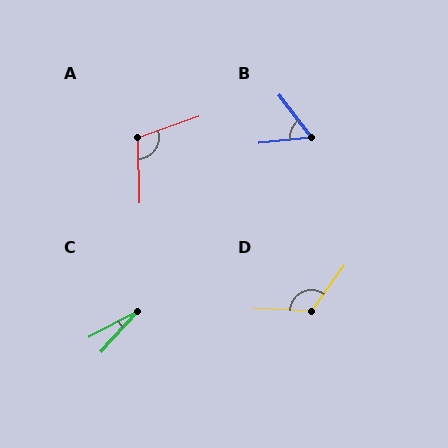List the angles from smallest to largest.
C (20°), B (58°), A (108°), D (123°).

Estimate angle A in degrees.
Approximately 108 degrees.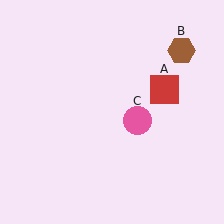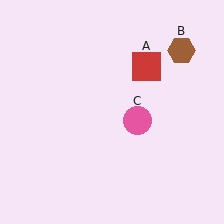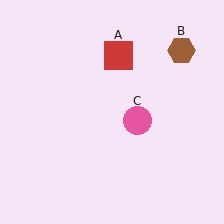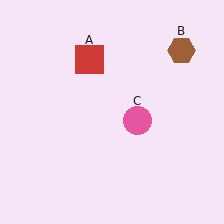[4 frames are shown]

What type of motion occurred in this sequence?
The red square (object A) rotated counterclockwise around the center of the scene.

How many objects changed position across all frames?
1 object changed position: red square (object A).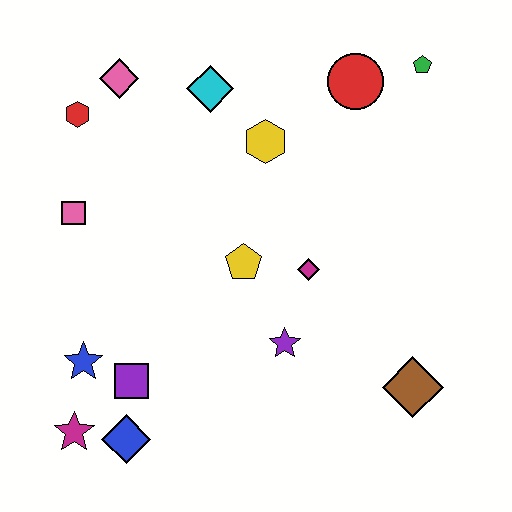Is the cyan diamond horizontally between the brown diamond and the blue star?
Yes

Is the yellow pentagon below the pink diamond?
Yes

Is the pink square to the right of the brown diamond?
No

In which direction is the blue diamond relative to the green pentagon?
The blue diamond is below the green pentagon.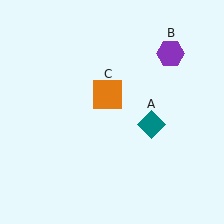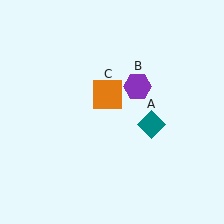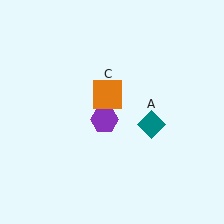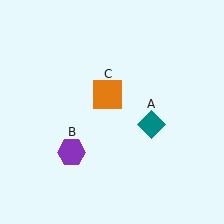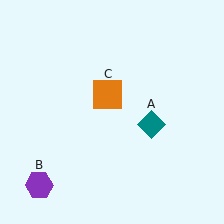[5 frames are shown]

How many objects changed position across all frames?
1 object changed position: purple hexagon (object B).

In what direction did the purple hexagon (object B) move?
The purple hexagon (object B) moved down and to the left.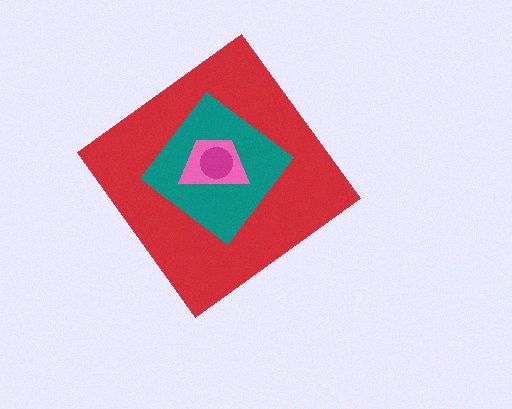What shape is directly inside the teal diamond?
The pink trapezoid.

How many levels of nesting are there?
4.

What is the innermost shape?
The magenta circle.